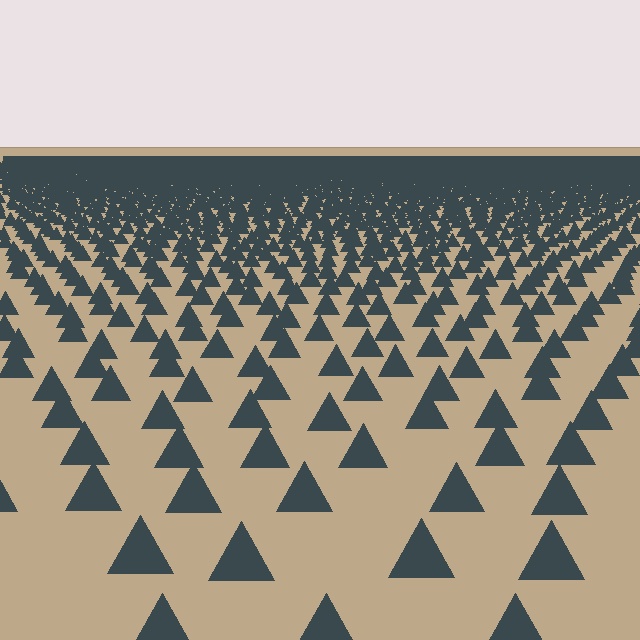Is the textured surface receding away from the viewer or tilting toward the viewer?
The surface is receding away from the viewer. Texture elements get smaller and denser toward the top.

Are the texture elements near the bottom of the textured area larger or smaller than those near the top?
Larger. Near the bottom, elements are closer to the viewer and appear at a bigger on-screen size.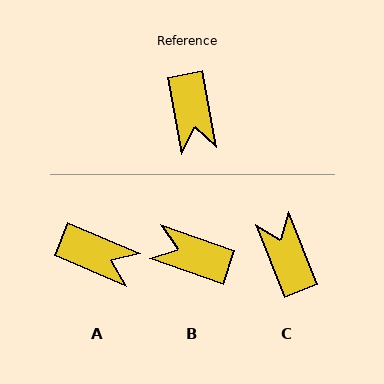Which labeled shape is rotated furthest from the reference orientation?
C, about 169 degrees away.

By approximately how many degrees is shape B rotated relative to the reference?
Approximately 120 degrees clockwise.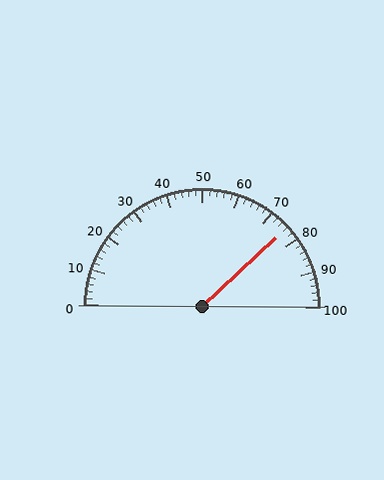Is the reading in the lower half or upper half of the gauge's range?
The reading is in the upper half of the range (0 to 100).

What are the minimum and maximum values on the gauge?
The gauge ranges from 0 to 100.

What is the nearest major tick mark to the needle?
The nearest major tick mark is 80.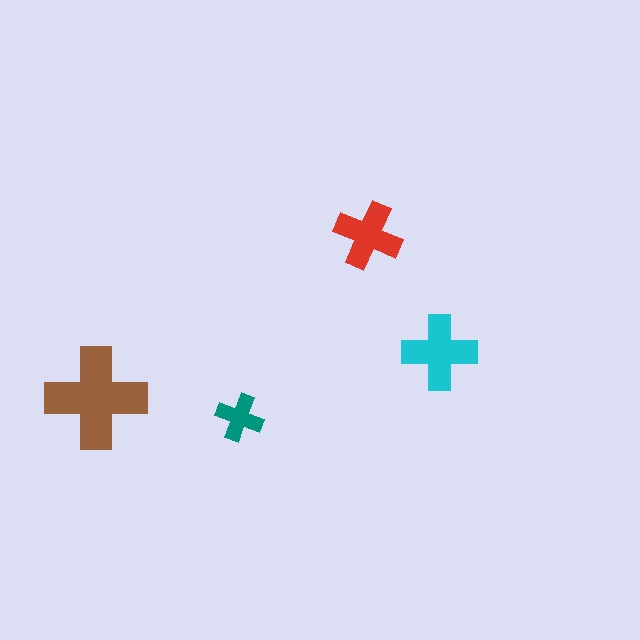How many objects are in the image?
There are 4 objects in the image.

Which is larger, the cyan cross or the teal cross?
The cyan one.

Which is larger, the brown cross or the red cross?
The brown one.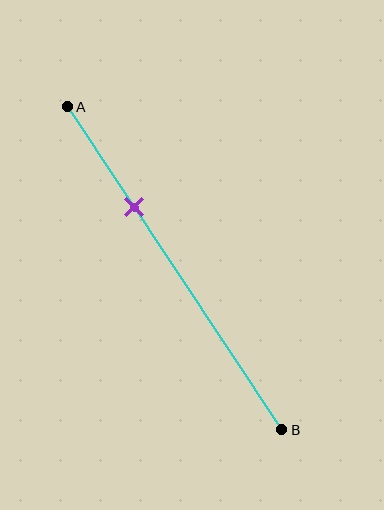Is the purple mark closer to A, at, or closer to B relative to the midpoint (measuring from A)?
The purple mark is closer to point A than the midpoint of segment AB.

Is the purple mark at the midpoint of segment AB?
No, the mark is at about 30% from A, not at the 50% midpoint.